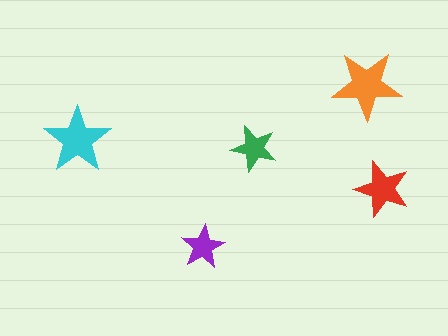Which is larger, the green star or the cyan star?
The cyan one.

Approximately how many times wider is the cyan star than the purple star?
About 1.5 times wider.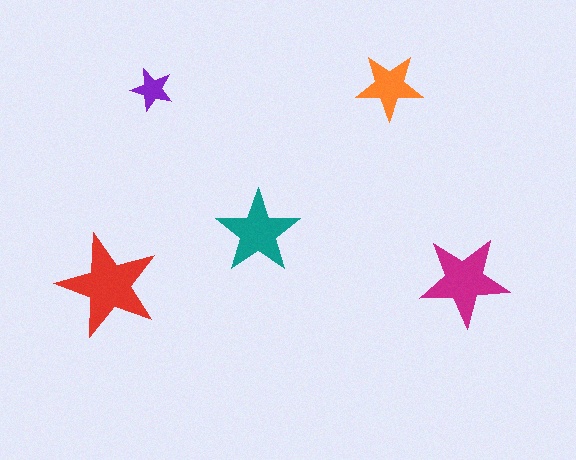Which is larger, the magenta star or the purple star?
The magenta one.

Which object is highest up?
The orange star is topmost.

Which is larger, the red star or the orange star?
The red one.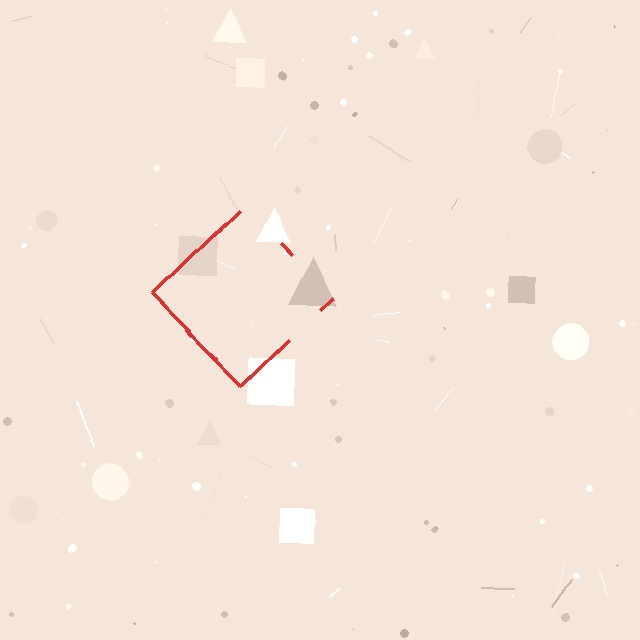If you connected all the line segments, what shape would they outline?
They would outline a diamond.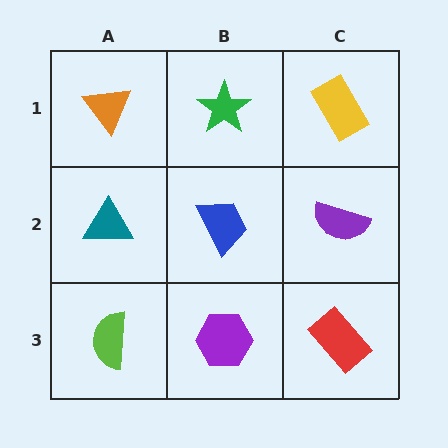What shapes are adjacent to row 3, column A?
A teal triangle (row 2, column A), a purple hexagon (row 3, column B).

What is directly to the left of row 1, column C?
A green star.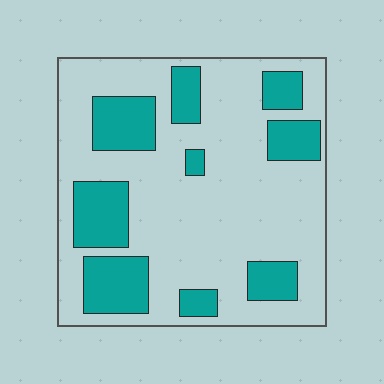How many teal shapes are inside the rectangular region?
9.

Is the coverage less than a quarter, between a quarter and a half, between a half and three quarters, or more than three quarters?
Between a quarter and a half.